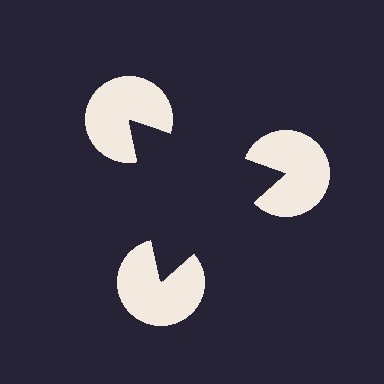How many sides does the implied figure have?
3 sides.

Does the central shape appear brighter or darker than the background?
It typically appears slightly darker than the background, even though no actual brightness change is drawn.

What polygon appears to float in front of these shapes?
An illusory triangle — its edges are inferred from the aligned wedge cuts in the pac-man discs, not physically drawn.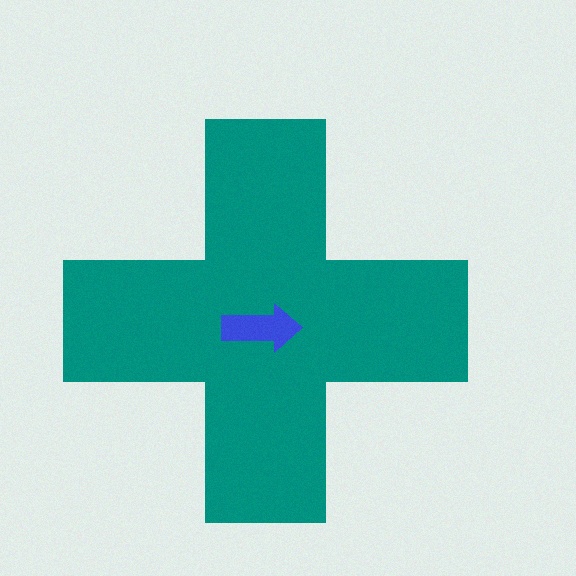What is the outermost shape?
The teal cross.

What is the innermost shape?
The blue arrow.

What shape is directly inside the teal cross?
The blue arrow.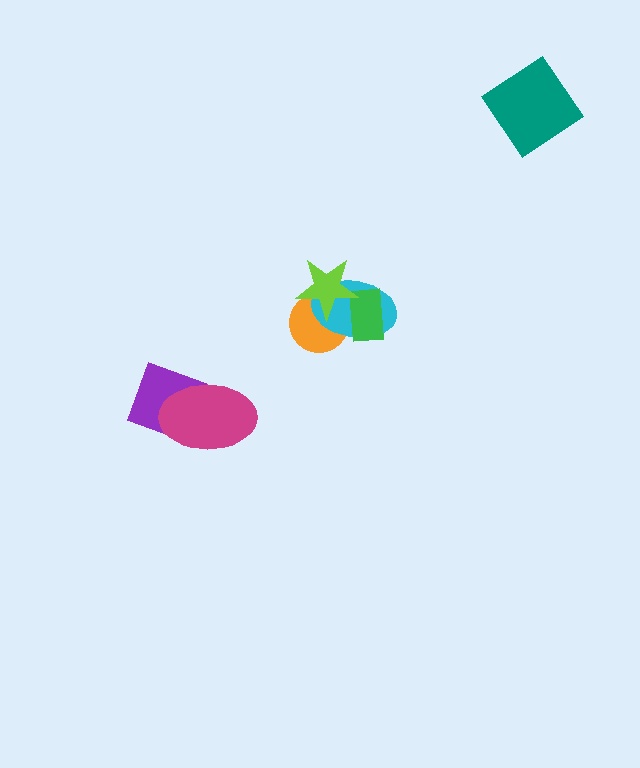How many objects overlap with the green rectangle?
3 objects overlap with the green rectangle.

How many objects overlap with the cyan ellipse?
3 objects overlap with the cyan ellipse.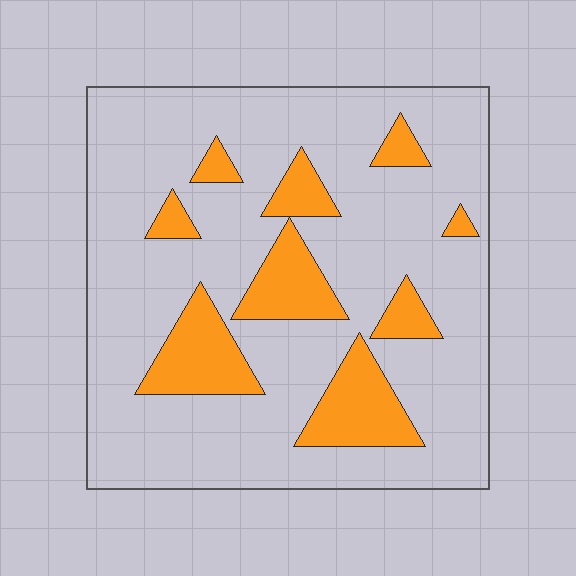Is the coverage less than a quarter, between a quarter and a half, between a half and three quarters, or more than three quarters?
Less than a quarter.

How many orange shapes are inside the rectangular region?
9.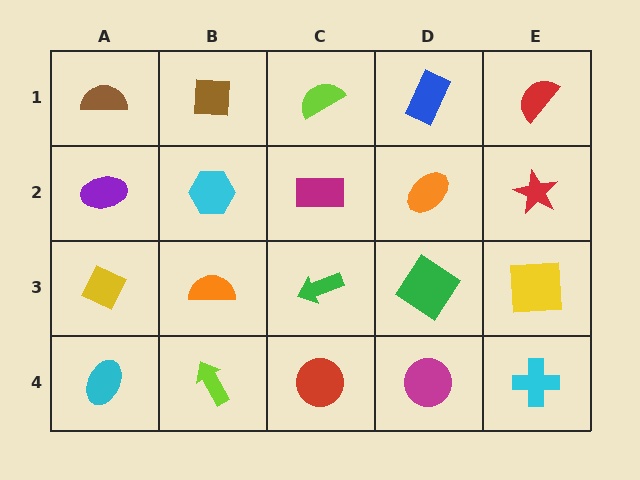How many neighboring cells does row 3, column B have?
4.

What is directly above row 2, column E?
A red semicircle.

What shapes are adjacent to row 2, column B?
A brown square (row 1, column B), an orange semicircle (row 3, column B), a purple ellipse (row 2, column A), a magenta rectangle (row 2, column C).